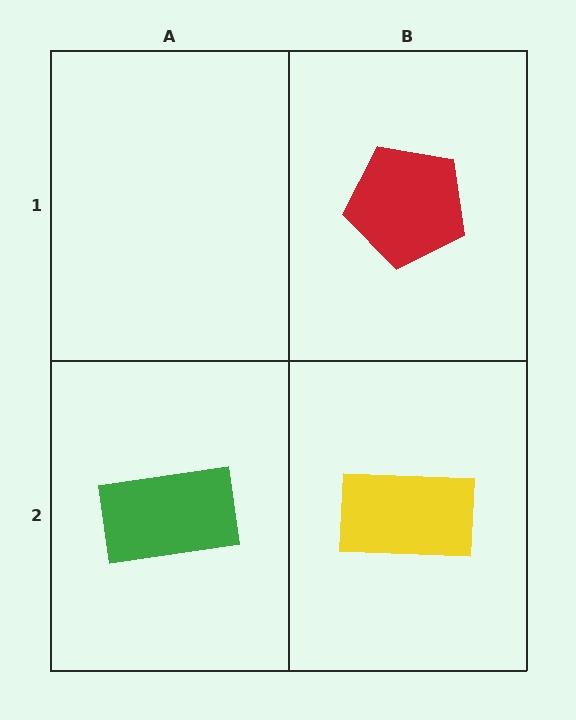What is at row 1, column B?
A red pentagon.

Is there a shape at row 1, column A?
No, that cell is empty.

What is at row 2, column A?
A green rectangle.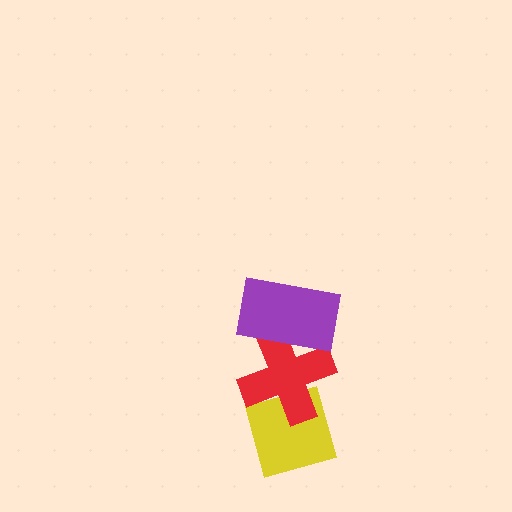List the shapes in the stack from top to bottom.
From top to bottom: the purple rectangle, the red cross, the yellow diamond.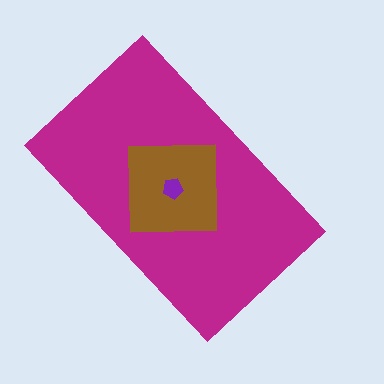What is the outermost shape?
The magenta rectangle.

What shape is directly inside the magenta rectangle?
The brown square.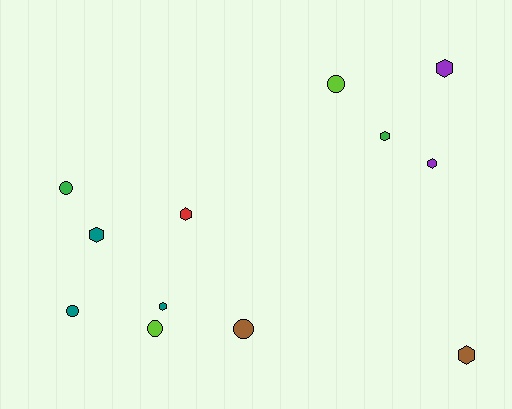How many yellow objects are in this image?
There are no yellow objects.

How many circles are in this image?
There are 5 circles.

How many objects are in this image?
There are 12 objects.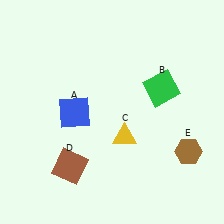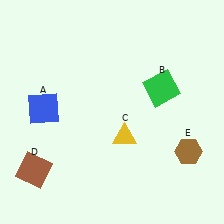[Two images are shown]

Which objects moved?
The objects that moved are: the blue square (A), the brown square (D).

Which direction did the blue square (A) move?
The blue square (A) moved left.